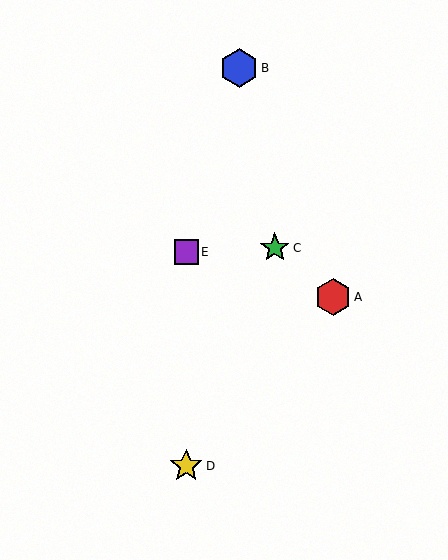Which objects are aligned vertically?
Objects D, E are aligned vertically.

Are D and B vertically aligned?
No, D is at x≈186 and B is at x≈239.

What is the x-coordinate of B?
Object B is at x≈239.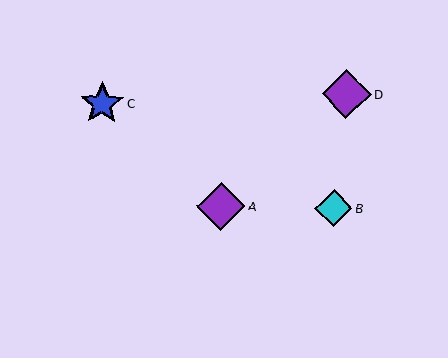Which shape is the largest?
The purple diamond (labeled D) is the largest.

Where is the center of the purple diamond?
The center of the purple diamond is at (221, 206).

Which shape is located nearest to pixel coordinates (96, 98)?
The blue star (labeled C) at (102, 104) is nearest to that location.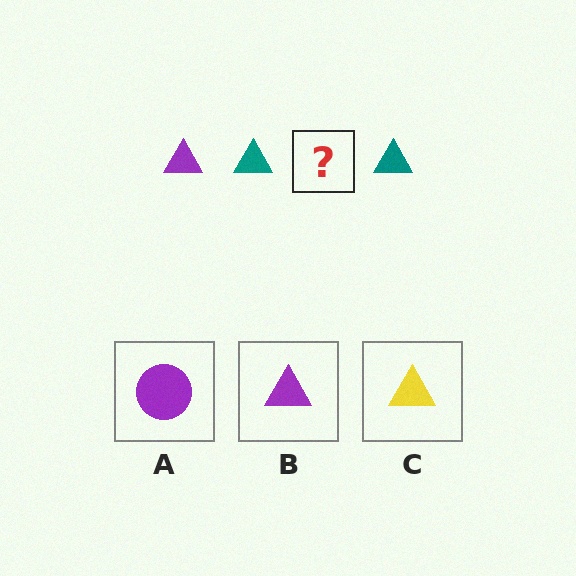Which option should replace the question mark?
Option B.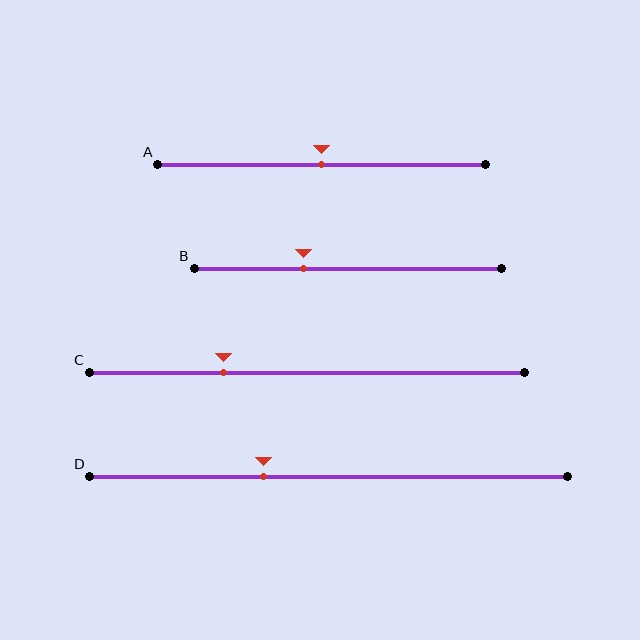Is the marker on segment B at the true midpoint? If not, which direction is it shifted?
No, the marker on segment B is shifted to the left by about 14% of the segment length.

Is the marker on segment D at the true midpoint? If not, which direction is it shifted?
No, the marker on segment D is shifted to the left by about 13% of the segment length.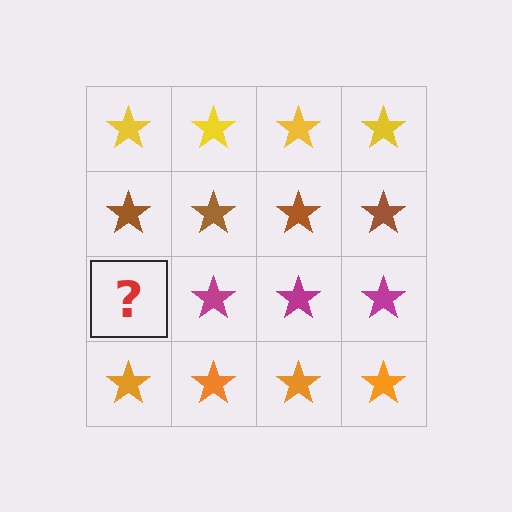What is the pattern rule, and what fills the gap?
The rule is that each row has a consistent color. The gap should be filled with a magenta star.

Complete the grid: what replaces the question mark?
The question mark should be replaced with a magenta star.